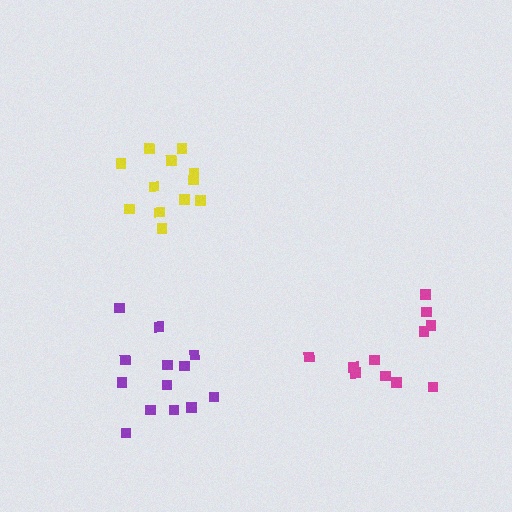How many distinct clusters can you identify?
There are 3 distinct clusters.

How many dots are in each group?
Group 1: 11 dots, Group 2: 13 dots, Group 3: 13 dots (37 total).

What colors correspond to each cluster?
The clusters are colored: magenta, purple, yellow.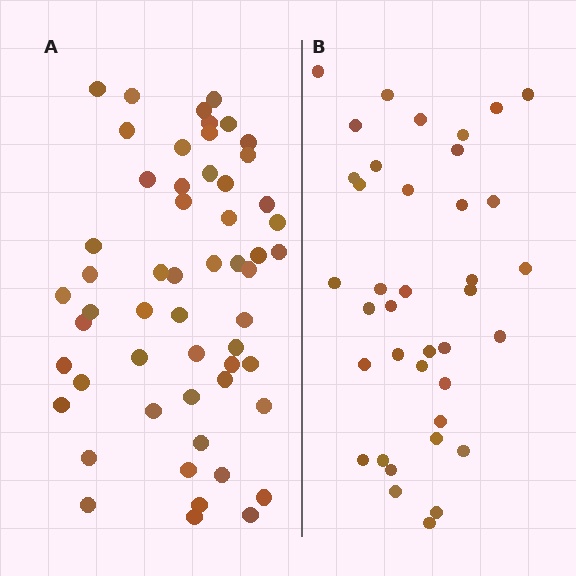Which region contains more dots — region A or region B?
Region A (the left region) has more dots.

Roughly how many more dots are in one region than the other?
Region A has approximately 15 more dots than region B.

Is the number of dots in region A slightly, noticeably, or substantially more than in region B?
Region A has noticeably more, but not dramatically so. The ratio is roughly 1.4 to 1.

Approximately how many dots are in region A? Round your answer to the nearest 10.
About 60 dots. (The exact count is 55, which rounds to 60.)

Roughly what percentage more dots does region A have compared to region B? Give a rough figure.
About 45% more.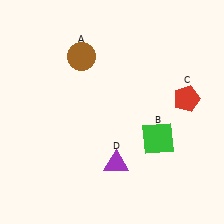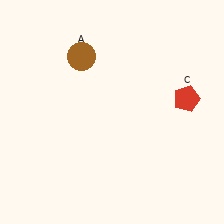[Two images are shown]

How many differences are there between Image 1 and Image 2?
There are 2 differences between the two images.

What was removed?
The green square (B), the purple triangle (D) were removed in Image 2.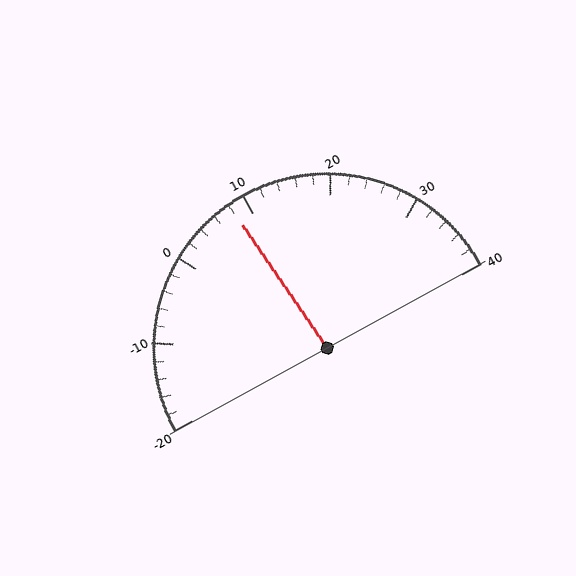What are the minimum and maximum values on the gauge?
The gauge ranges from -20 to 40.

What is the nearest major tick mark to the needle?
The nearest major tick mark is 10.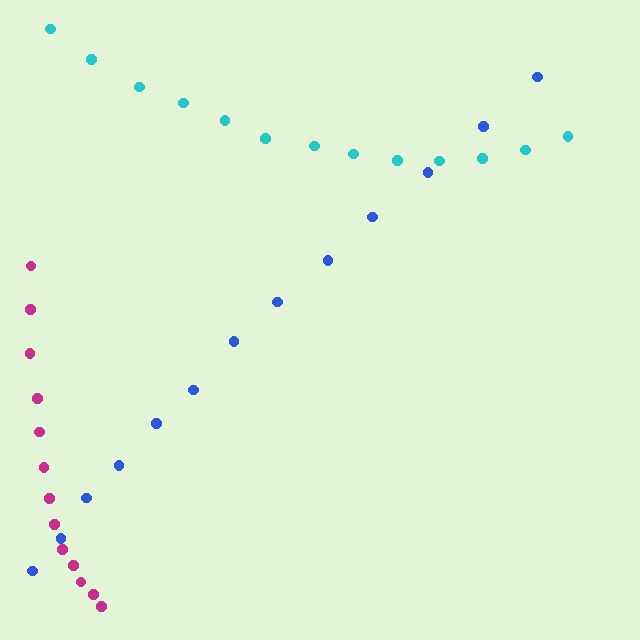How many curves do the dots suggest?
There are 3 distinct paths.